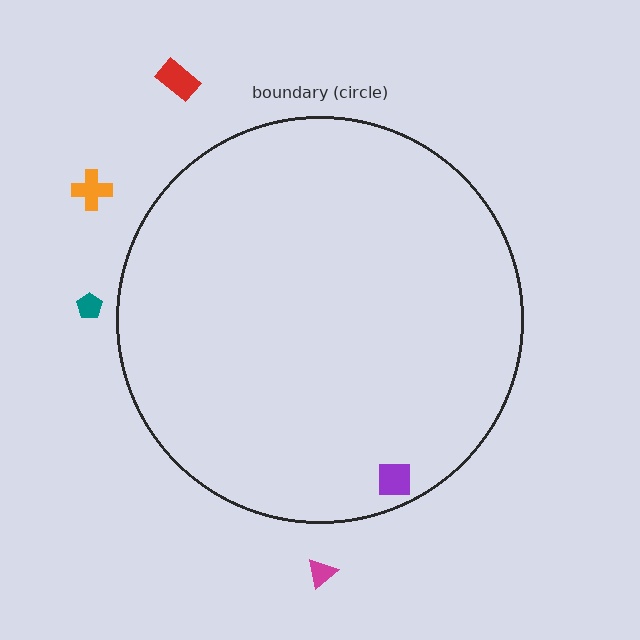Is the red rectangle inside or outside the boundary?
Outside.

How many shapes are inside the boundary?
1 inside, 4 outside.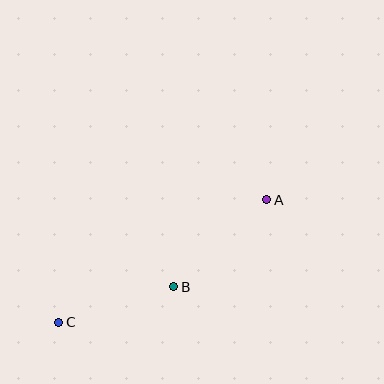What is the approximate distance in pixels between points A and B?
The distance between A and B is approximately 128 pixels.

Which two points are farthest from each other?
Points A and C are farthest from each other.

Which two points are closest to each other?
Points B and C are closest to each other.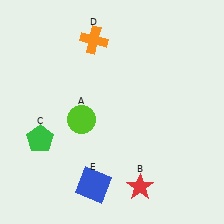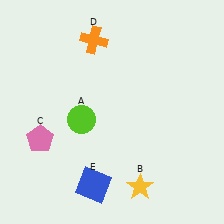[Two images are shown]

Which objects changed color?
B changed from red to yellow. C changed from green to pink.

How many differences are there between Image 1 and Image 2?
There are 2 differences between the two images.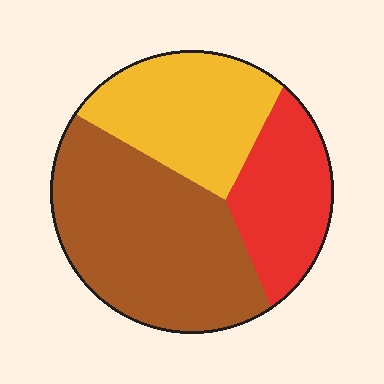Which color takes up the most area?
Brown, at roughly 50%.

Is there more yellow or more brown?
Brown.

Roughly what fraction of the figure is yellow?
Yellow covers 29% of the figure.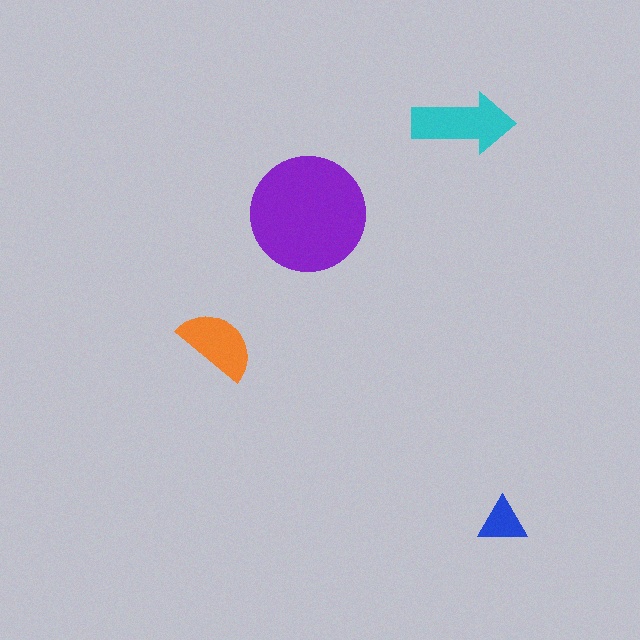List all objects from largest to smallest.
The purple circle, the cyan arrow, the orange semicircle, the blue triangle.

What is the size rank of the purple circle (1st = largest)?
1st.